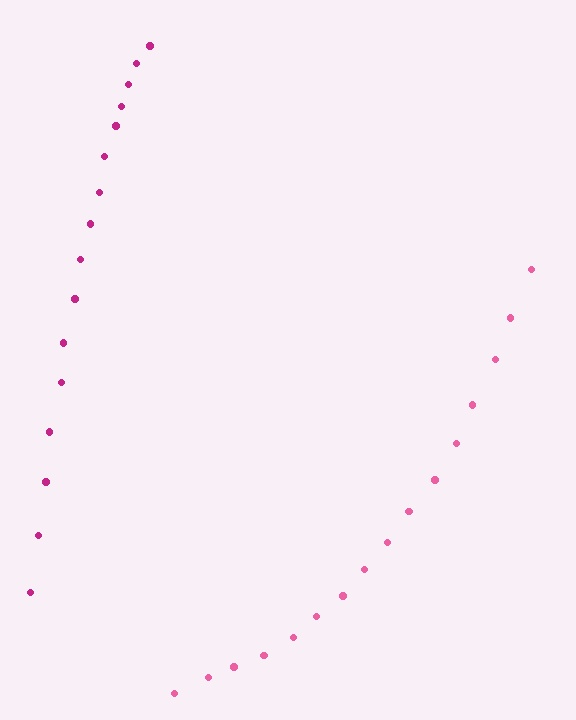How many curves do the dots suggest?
There are 2 distinct paths.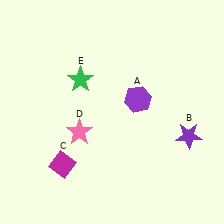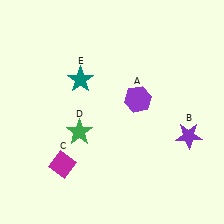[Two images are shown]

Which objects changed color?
D changed from pink to green. E changed from green to teal.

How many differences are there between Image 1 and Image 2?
There are 2 differences between the two images.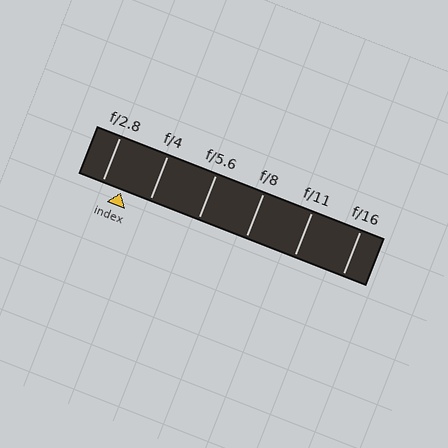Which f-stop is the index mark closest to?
The index mark is closest to f/2.8.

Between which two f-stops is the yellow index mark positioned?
The index mark is between f/2.8 and f/4.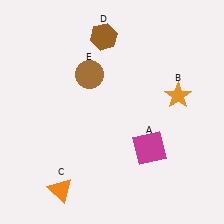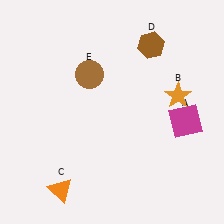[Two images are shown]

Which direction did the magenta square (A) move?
The magenta square (A) moved right.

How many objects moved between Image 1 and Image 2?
2 objects moved between the two images.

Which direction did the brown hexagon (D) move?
The brown hexagon (D) moved right.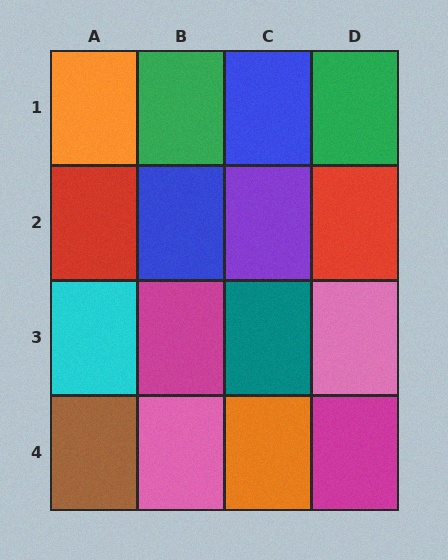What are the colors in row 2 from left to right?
Red, blue, purple, red.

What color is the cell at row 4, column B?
Pink.